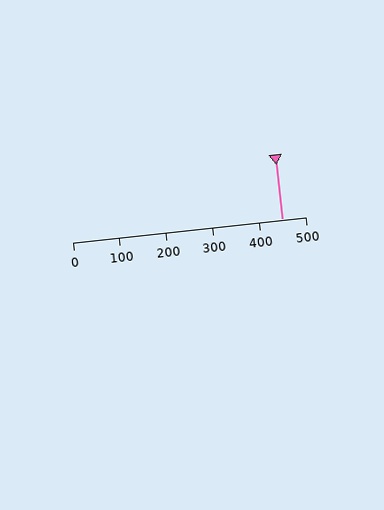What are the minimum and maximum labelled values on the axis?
The axis runs from 0 to 500.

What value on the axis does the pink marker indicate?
The marker indicates approximately 450.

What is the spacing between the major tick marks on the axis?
The major ticks are spaced 100 apart.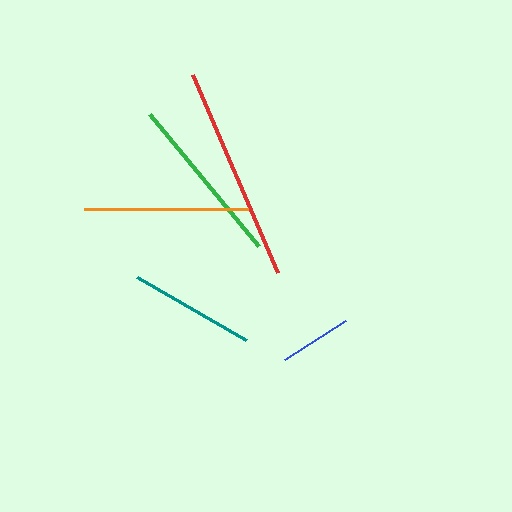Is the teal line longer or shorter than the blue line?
The teal line is longer than the blue line.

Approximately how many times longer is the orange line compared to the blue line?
The orange line is approximately 2.3 times the length of the blue line.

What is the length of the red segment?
The red segment is approximately 215 pixels long.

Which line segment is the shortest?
The blue line is the shortest at approximately 73 pixels.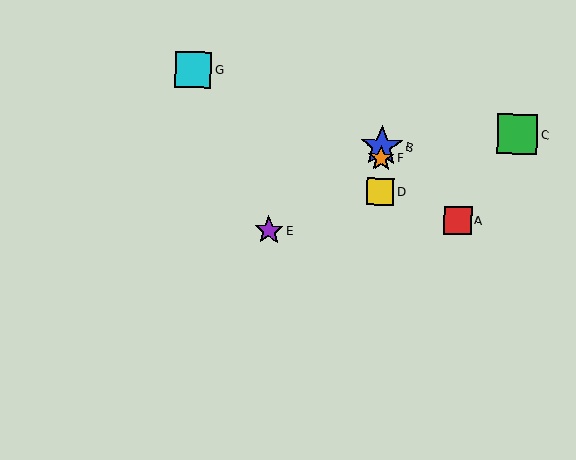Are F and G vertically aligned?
No, F is at x≈381 and G is at x≈194.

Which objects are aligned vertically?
Objects B, D, F are aligned vertically.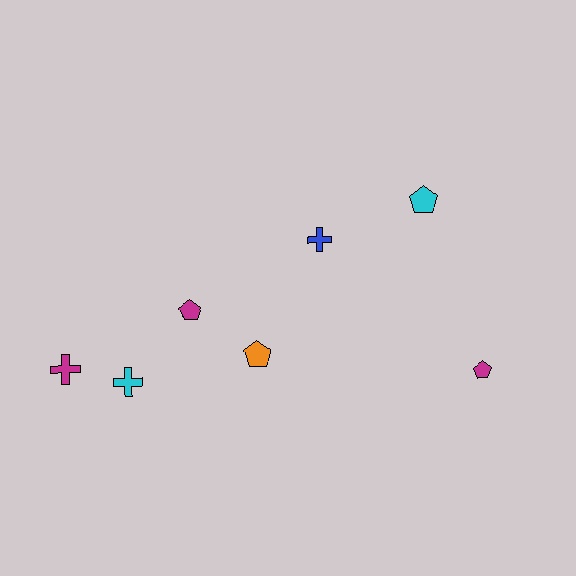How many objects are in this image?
There are 7 objects.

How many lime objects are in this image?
There are no lime objects.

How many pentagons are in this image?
There are 4 pentagons.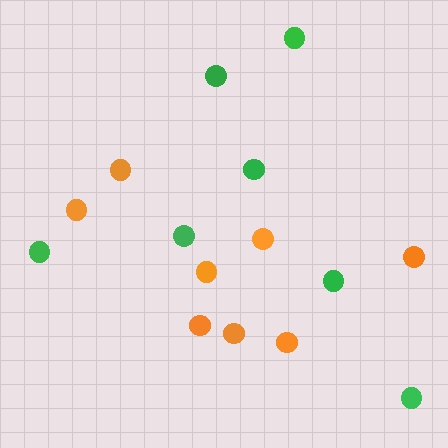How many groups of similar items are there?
There are 2 groups: one group of orange circles (8) and one group of green circles (7).